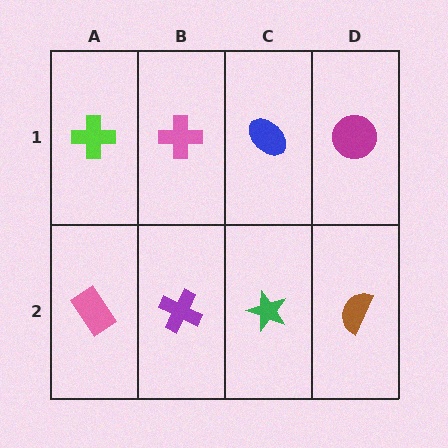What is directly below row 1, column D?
A brown semicircle.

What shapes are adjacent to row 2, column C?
A blue ellipse (row 1, column C), a purple cross (row 2, column B), a brown semicircle (row 2, column D).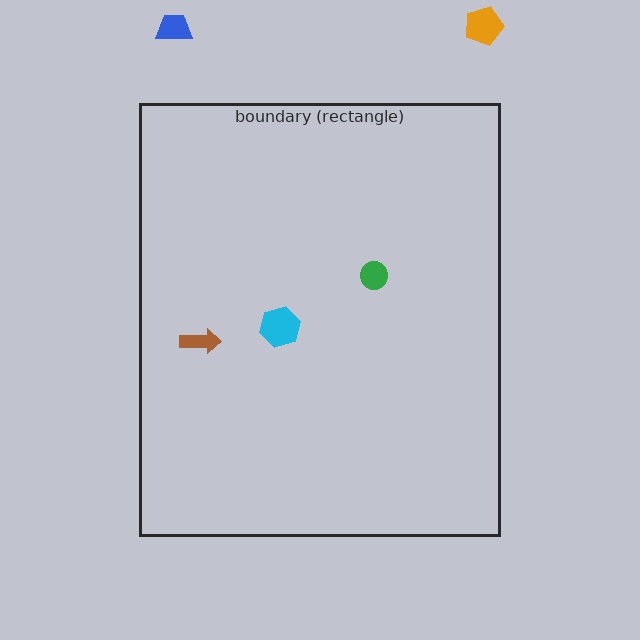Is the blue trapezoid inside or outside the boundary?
Outside.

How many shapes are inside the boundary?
3 inside, 2 outside.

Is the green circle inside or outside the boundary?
Inside.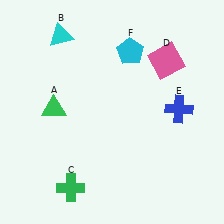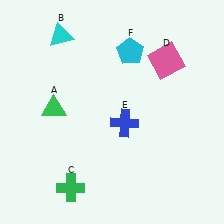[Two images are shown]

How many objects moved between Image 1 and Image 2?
1 object moved between the two images.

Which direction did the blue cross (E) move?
The blue cross (E) moved left.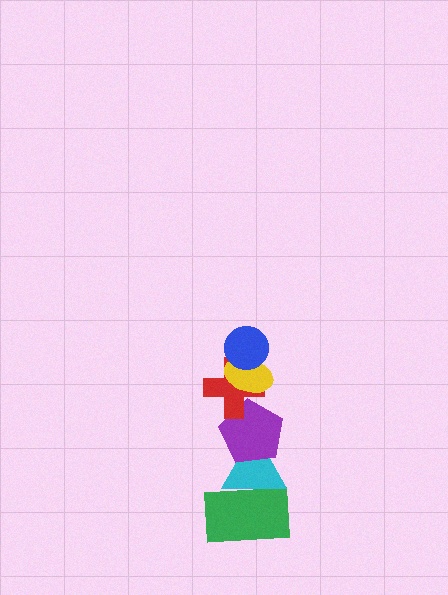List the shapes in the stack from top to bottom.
From top to bottom: the blue circle, the yellow ellipse, the red cross, the purple pentagon, the cyan triangle, the green rectangle.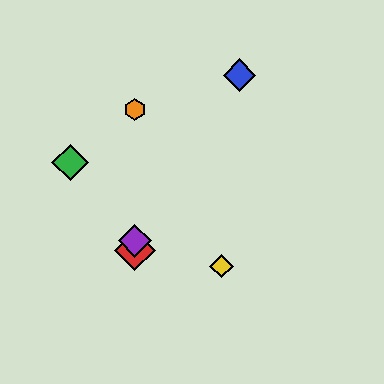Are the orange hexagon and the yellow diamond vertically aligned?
No, the orange hexagon is at x≈135 and the yellow diamond is at x≈222.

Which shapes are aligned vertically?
The red diamond, the purple diamond, the orange hexagon are aligned vertically.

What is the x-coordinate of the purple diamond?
The purple diamond is at x≈135.